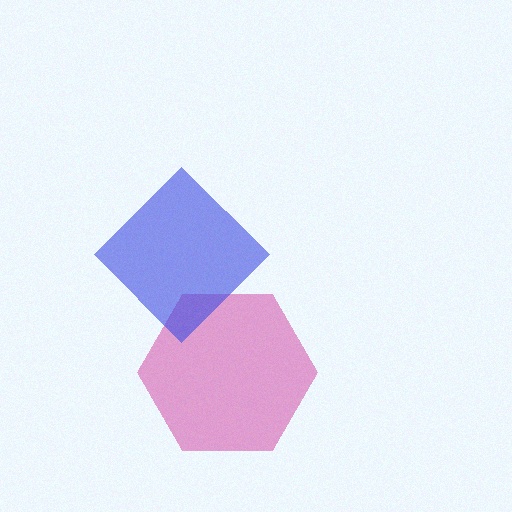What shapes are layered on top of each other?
The layered shapes are: a magenta hexagon, a blue diamond.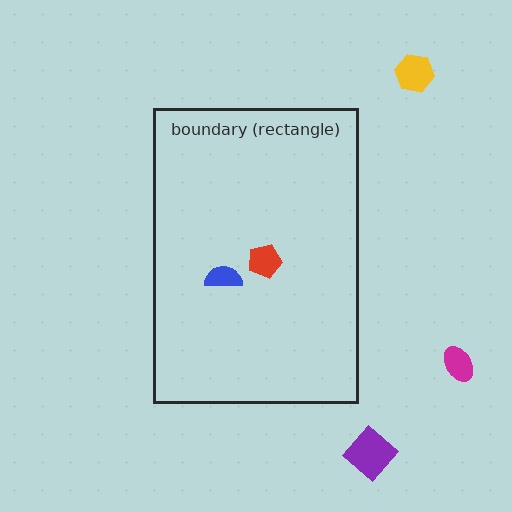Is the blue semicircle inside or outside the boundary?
Inside.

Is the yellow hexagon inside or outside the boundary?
Outside.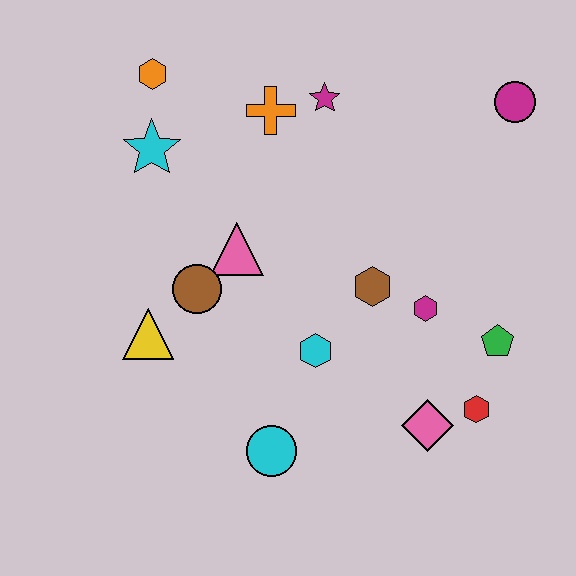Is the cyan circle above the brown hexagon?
No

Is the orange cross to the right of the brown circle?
Yes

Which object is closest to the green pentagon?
The red hexagon is closest to the green pentagon.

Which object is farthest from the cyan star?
The red hexagon is farthest from the cyan star.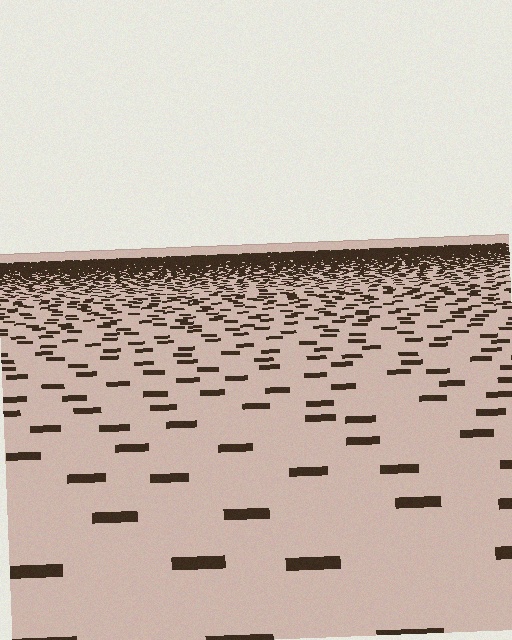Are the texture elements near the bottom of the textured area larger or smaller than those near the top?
Larger. Near the bottom, elements are closer to the viewer and appear at a bigger on-screen size.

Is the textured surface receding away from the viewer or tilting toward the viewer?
The surface is receding away from the viewer. Texture elements get smaller and denser toward the top.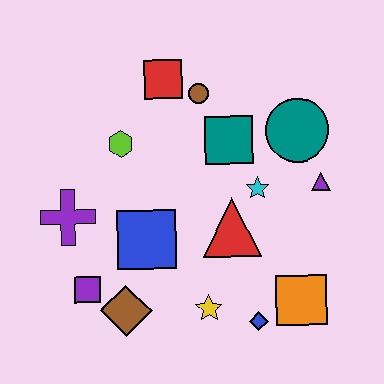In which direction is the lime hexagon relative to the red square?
The lime hexagon is below the red square.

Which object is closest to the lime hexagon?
The red square is closest to the lime hexagon.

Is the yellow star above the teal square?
No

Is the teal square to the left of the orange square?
Yes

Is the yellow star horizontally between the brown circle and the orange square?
Yes